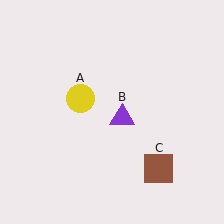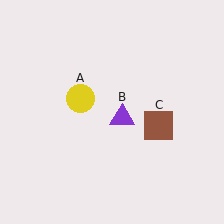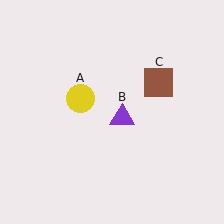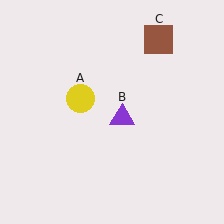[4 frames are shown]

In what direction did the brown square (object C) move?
The brown square (object C) moved up.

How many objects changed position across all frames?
1 object changed position: brown square (object C).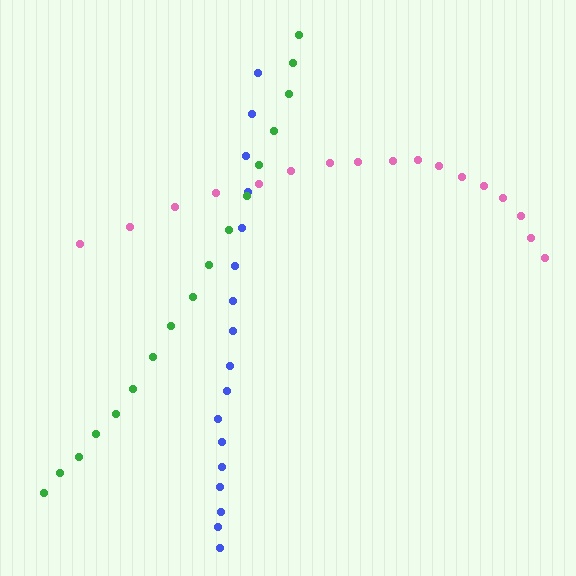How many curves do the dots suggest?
There are 3 distinct paths.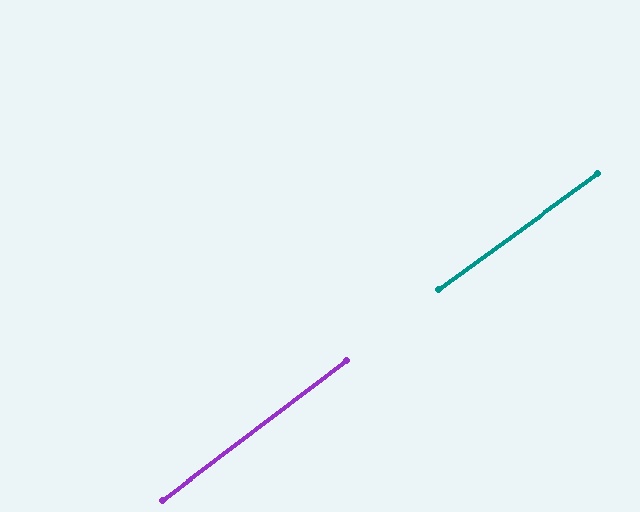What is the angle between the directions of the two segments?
Approximately 1 degree.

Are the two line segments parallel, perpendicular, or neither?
Parallel — their directions differ by only 1.2°.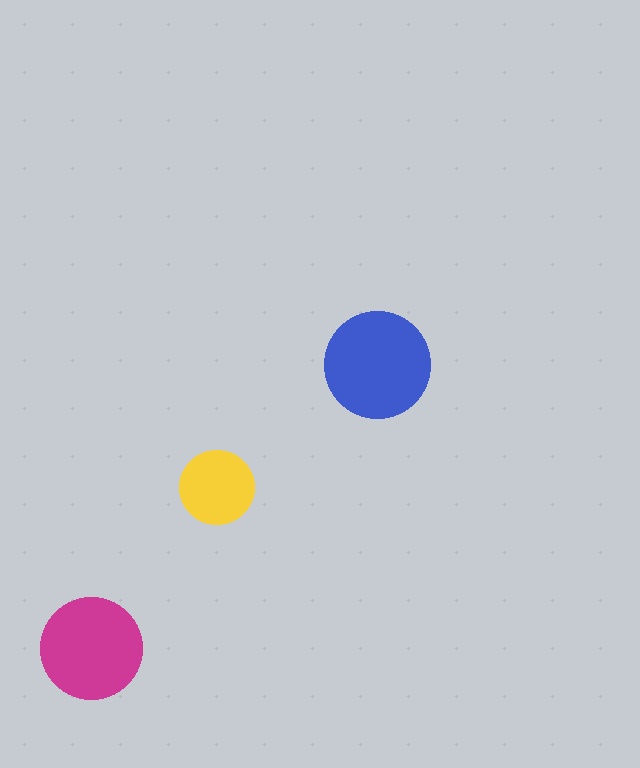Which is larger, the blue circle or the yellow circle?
The blue one.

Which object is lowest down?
The magenta circle is bottommost.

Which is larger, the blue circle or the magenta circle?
The blue one.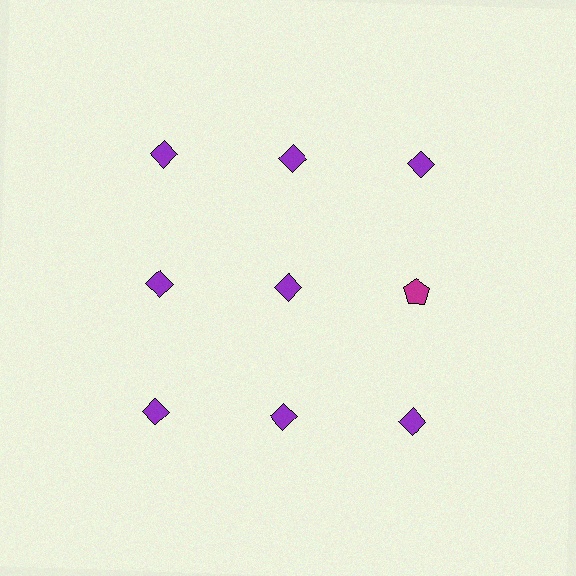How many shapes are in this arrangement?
There are 9 shapes arranged in a grid pattern.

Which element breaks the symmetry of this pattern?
The magenta pentagon in the second row, center column breaks the symmetry. All other shapes are purple diamonds.